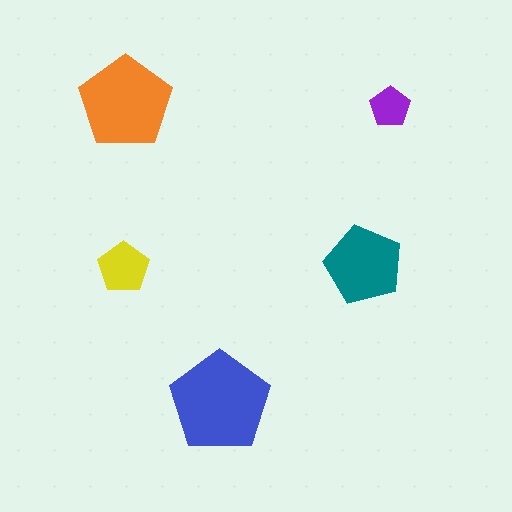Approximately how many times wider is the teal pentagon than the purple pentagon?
About 2 times wider.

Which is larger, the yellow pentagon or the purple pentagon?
The yellow one.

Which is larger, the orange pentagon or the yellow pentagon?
The orange one.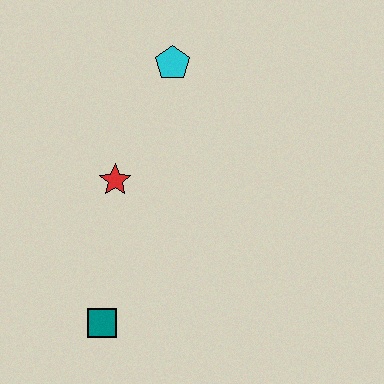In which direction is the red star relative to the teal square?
The red star is above the teal square.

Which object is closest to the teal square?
The red star is closest to the teal square.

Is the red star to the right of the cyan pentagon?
No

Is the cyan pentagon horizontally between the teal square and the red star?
No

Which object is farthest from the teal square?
The cyan pentagon is farthest from the teal square.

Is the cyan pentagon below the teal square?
No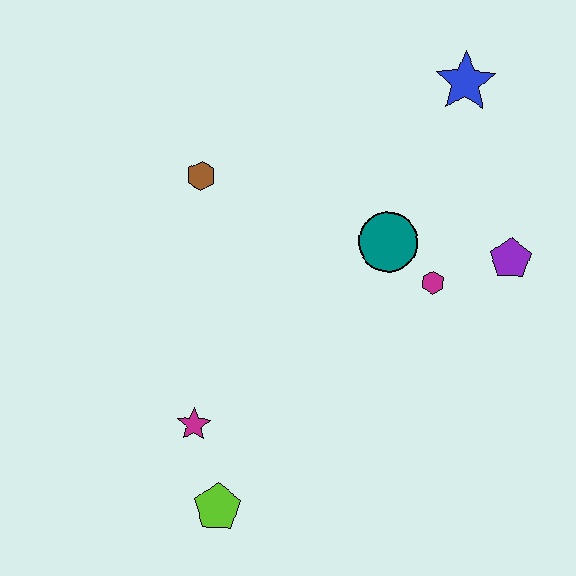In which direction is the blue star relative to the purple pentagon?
The blue star is above the purple pentagon.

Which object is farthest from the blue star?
The lime pentagon is farthest from the blue star.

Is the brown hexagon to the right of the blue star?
No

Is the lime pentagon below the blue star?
Yes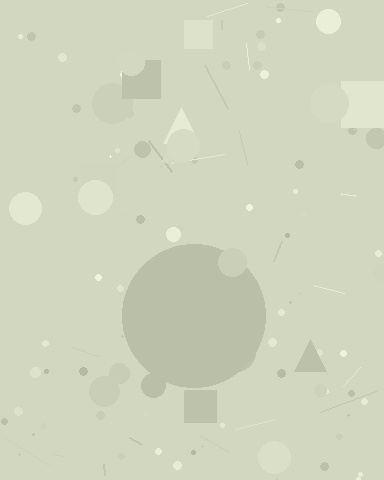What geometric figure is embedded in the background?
A circle is embedded in the background.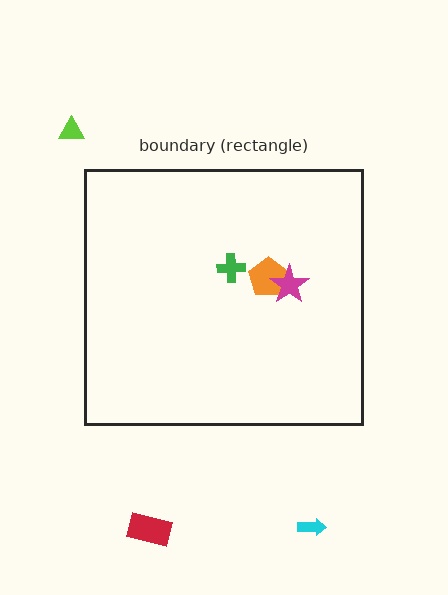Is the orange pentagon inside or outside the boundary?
Inside.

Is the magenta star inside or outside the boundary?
Inside.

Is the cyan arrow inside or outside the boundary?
Outside.